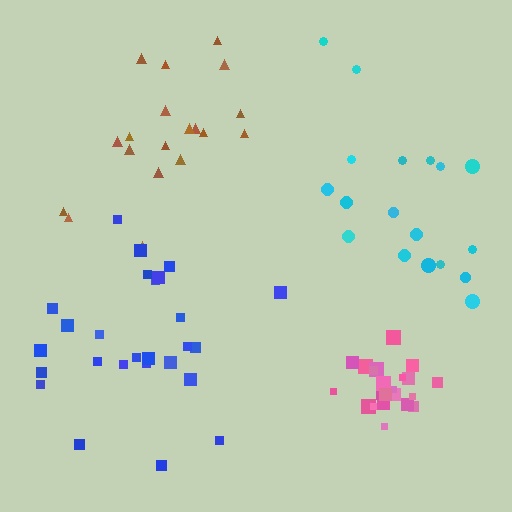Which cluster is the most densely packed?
Pink.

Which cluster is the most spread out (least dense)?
Cyan.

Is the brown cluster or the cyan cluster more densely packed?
Brown.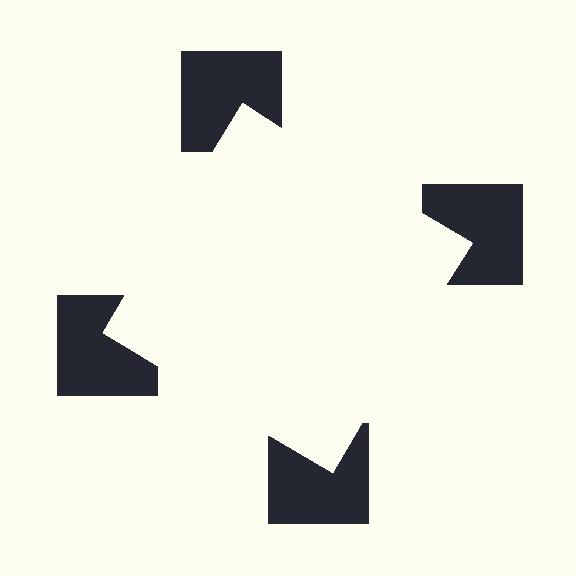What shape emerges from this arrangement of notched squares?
An illusory square — its edges are inferred from the aligned wedge cuts in the notched squares, not physically drawn.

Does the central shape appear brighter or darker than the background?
It typically appears slightly brighter than the background, even though no actual brightness change is drawn.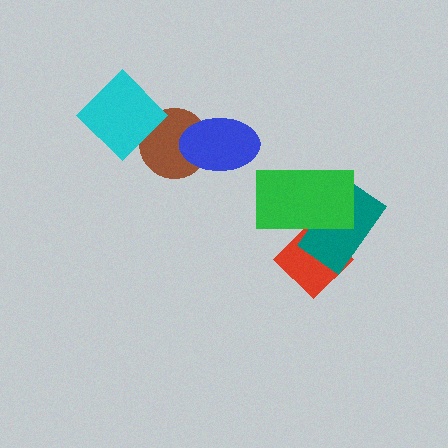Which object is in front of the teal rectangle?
The green rectangle is in front of the teal rectangle.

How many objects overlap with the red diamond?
2 objects overlap with the red diamond.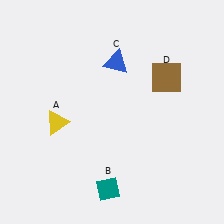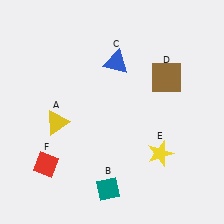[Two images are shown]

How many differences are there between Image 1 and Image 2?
There are 2 differences between the two images.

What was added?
A yellow star (E), a red diamond (F) were added in Image 2.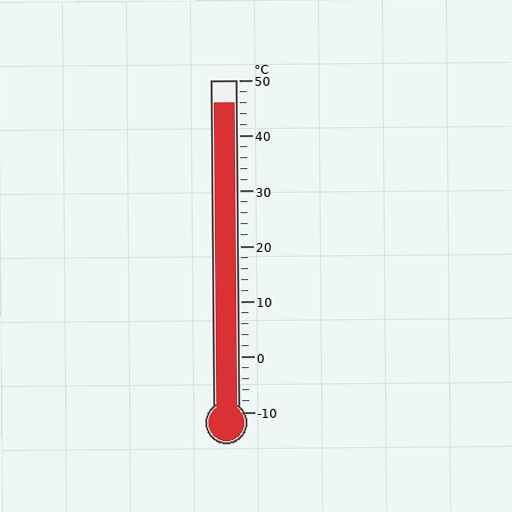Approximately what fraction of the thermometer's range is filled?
The thermometer is filled to approximately 95% of its range.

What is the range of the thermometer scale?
The thermometer scale ranges from -10°C to 50°C.